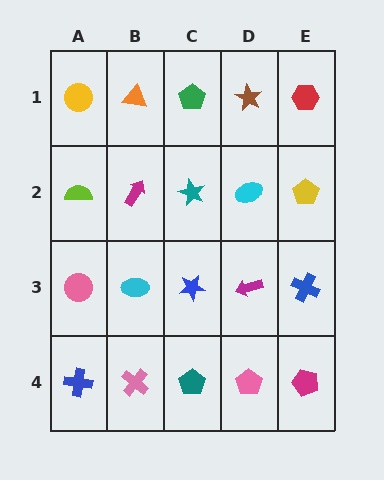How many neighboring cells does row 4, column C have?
3.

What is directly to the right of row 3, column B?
A blue star.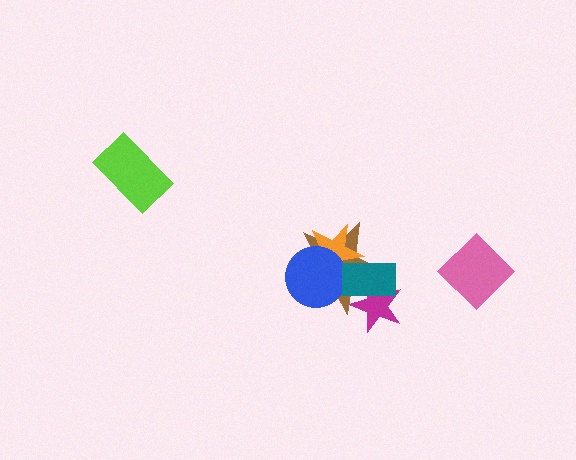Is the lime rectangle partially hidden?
No, no other shape covers it.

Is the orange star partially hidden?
Yes, it is partially covered by another shape.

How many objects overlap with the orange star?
3 objects overlap with the orange star.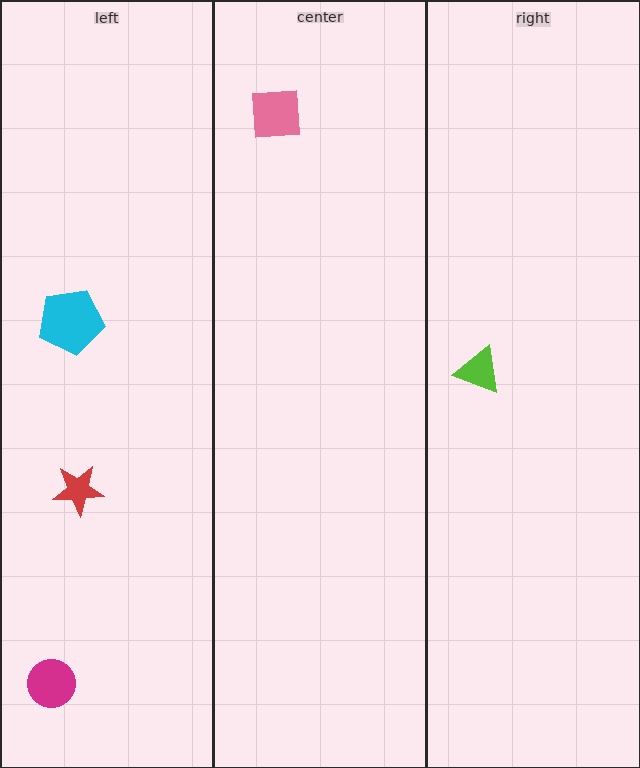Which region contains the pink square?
The center region.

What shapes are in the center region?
The pink square.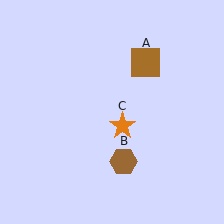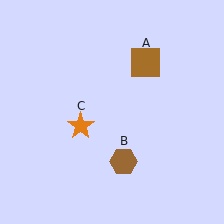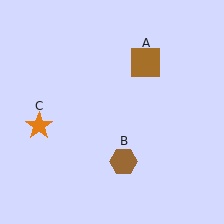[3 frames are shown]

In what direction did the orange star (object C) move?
The orange star (object C) moved left.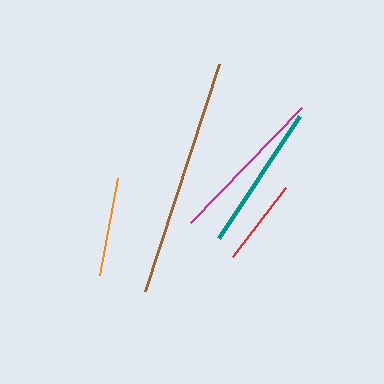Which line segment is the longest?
The brown line is the longest at approximately 239 pixels.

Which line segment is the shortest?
The red line is the shortest at approximately 87 pixels.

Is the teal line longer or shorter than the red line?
The teal line is longer than the red line.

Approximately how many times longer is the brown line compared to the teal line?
The brown line is approximately 1.6 times the length of the teal line.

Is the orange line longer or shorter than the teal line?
The teal line is longer than the orange line.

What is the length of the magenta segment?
The magenta segment is approximately 160 pixels long.